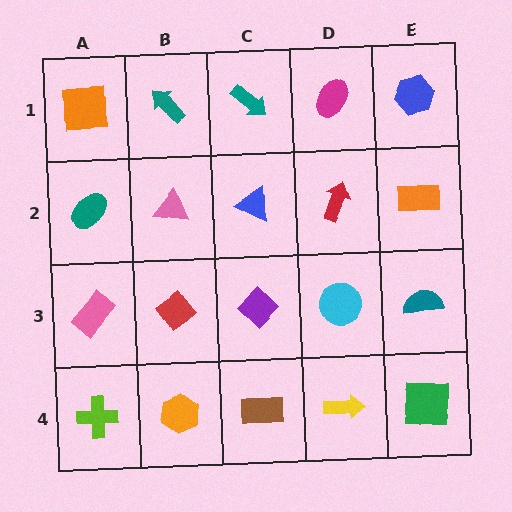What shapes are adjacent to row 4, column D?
A cyan circle (row 3, column D), a brown rectangle (row 4, column C), a green square (row 4, column E).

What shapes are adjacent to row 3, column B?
A pink triangle (row 2, column B), an orange hexagon (row 4, column B), a pink rectangle (row 3, column A), a purple diamond (row 3, column C).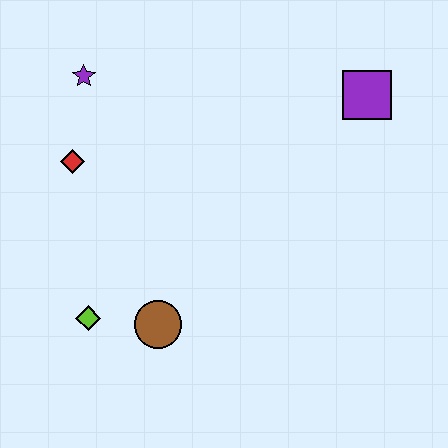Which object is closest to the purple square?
The purple star is closest to the purple square.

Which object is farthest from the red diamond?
The purple square is farthest from the red diamond.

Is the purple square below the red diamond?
No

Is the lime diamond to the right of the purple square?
No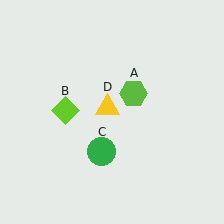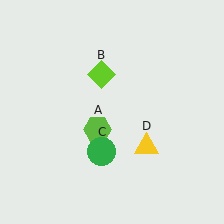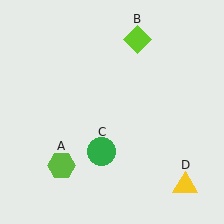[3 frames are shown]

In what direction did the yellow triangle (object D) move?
The yellow triangle (object D) moved down and to the right.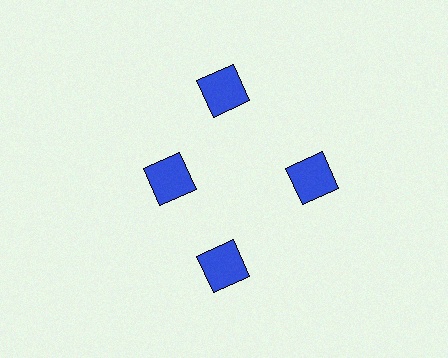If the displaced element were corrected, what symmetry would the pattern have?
It would have 4-fold rotational symmetry — the pattern would map onto itself every 90 degrees.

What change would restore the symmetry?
The symmetry would be restored by moving it outward, back onto the ring so that all 4 squares sit at equal angles and equal distance from the center.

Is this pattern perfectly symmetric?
No. The 4 blue squares are arranged in a ring, but one element near the 9 o'clock position is pulled inward toward the center, breaking the 4-fold rotational symmetry.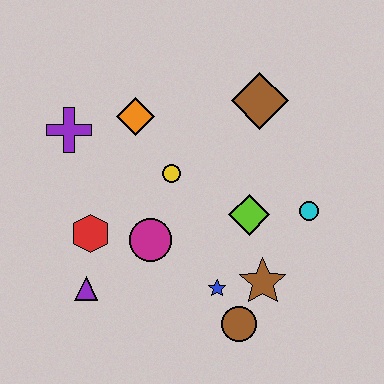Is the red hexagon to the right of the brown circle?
No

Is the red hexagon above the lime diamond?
No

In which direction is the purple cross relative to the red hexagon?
The purple cross is above the red hexagon.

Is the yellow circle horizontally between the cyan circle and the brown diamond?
No